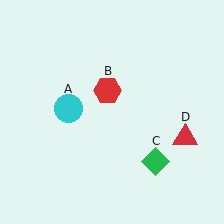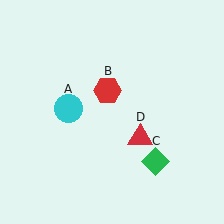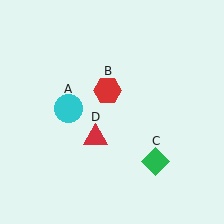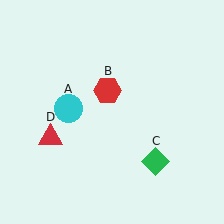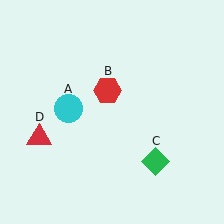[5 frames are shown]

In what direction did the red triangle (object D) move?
The red triangle (object D) moved left.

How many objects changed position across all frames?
1 object changed position: red triangle (object D).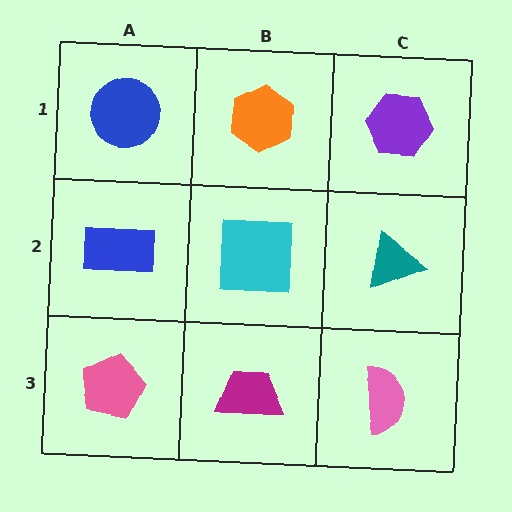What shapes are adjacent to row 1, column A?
A blue rectangle (row 2, column A), an orange hexagon (row 1, column B).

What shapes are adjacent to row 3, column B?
A cyan square (row 2, column B), a pink pentagon (row 3, column A), a pink semicircle (row 3, column C).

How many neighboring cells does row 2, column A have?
3.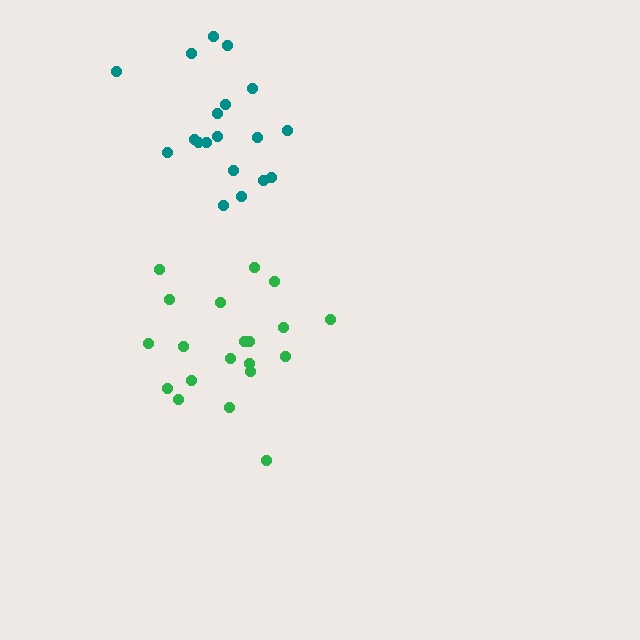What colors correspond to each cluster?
The clusters are colored: green, teal.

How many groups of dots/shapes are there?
There are 2 groups.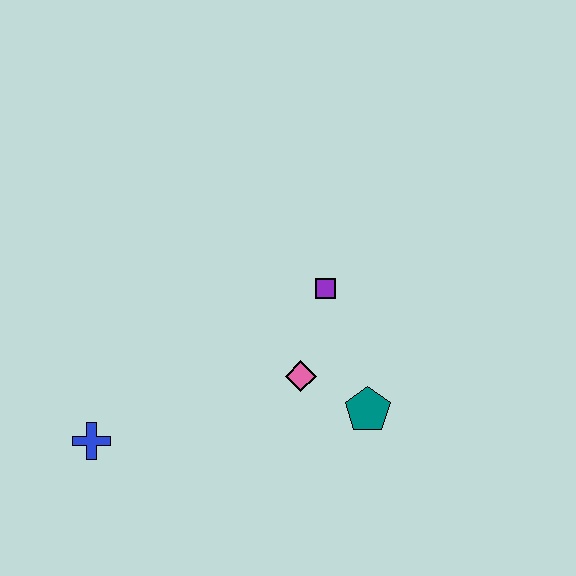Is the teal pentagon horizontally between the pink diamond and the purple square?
No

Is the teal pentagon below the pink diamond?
Yes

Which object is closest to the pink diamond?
The teal pentagon is closest to the pink diamond.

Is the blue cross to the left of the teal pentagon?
Yes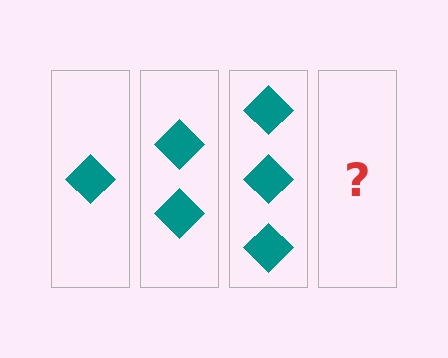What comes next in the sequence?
The next element should be 4 diamonds.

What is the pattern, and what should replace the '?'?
The pattern is that each step adds one more diamond. The '?' should be 4 diamonds.